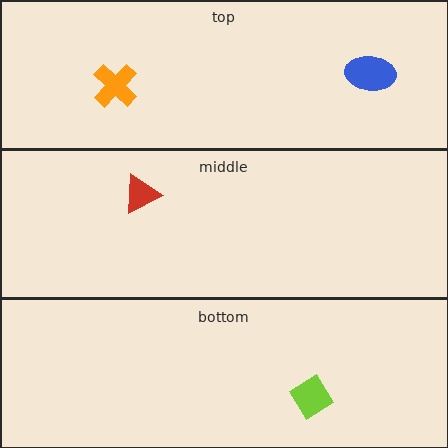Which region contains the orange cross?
The top region.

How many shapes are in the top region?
2.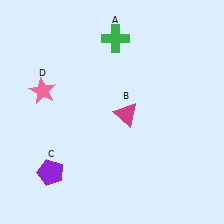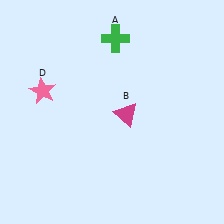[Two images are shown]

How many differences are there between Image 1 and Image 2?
There is 1 difference between the two images.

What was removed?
The purple pentagon (C) was removed in Image 2.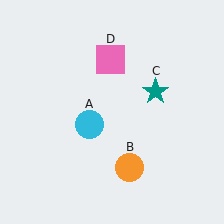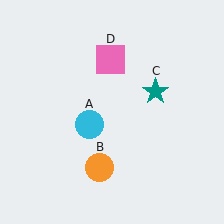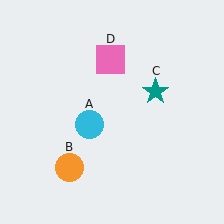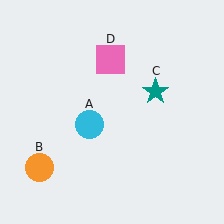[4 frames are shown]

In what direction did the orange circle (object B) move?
The orange circle (object B) moved left.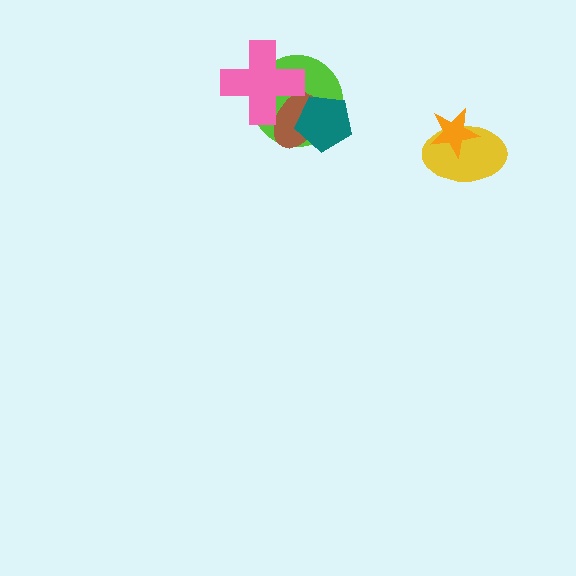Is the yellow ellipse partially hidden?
Yes, it is partially covered by another shape.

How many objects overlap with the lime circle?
3 objects overlap with the lime circle.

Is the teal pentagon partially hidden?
No, no other shape covers it.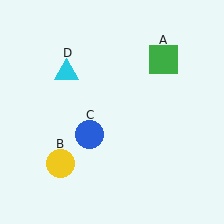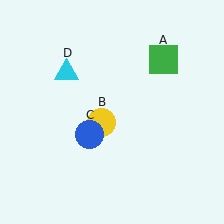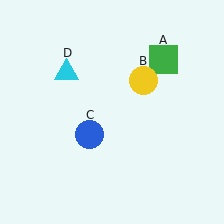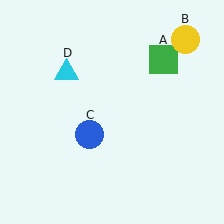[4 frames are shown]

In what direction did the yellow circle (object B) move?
The yellow circle (object B) moved up and to the right.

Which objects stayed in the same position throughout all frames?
Green square (object A) and blue circle (object C) and cyan triangle (object D) remained stationary.